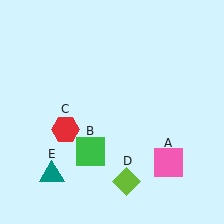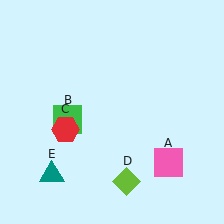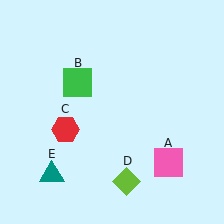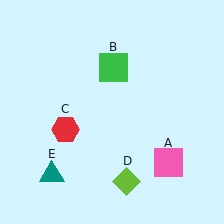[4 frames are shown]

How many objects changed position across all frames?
1 object changed position: green square (object B).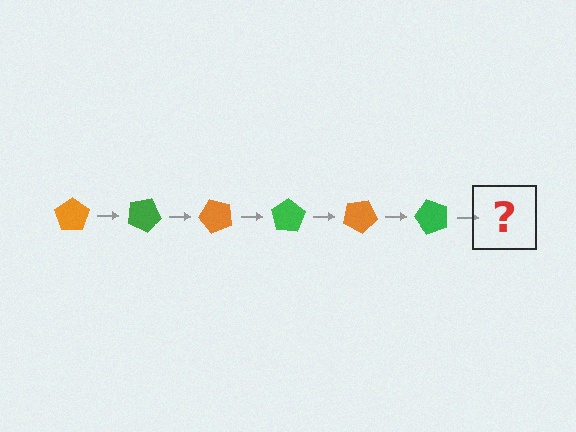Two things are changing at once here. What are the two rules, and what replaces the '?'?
The two rules are that it rotates 25 degrees each step and the color cycles through orange and green. The '?' should be an orange pentagon, rotated 150 degrees from the start.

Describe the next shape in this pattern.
It should be an orange pentagon, rotated 150 degrees from the start.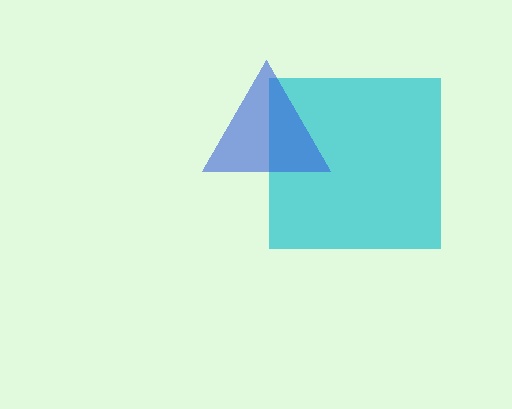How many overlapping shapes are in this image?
There are 2 overlapping shapes in the image.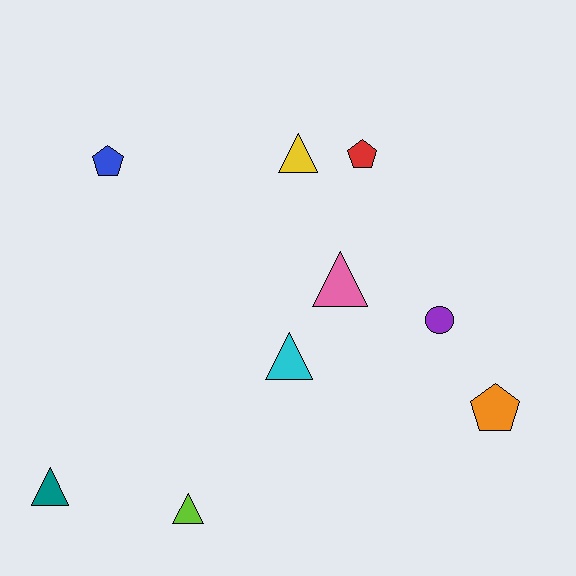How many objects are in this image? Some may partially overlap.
There are 9 objects.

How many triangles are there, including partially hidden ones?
There are 5 triangles.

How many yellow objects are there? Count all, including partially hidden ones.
There is 1 yellow object.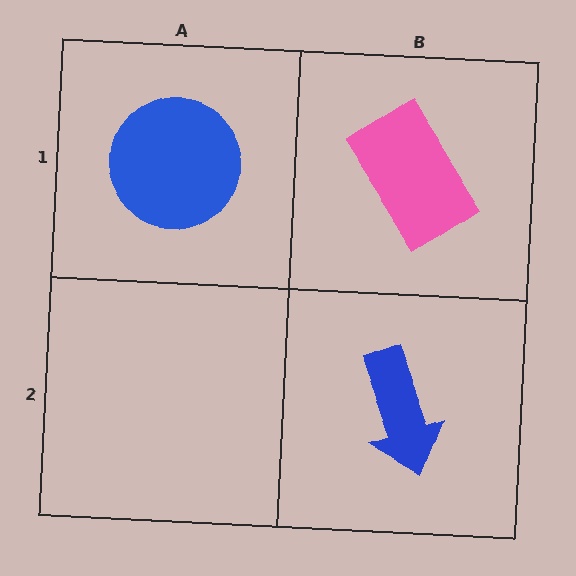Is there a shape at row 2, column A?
No, that cell is empty.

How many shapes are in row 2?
1 shape.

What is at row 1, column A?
A blue circle.